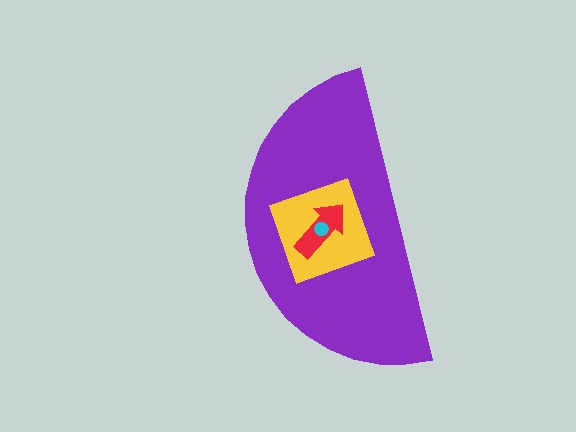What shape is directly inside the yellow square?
The red arrow.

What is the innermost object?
The cyan circle.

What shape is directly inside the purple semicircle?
The yellow square.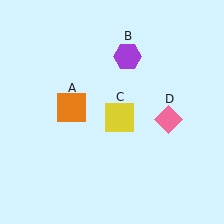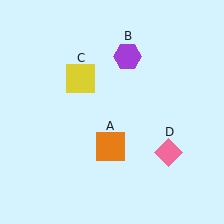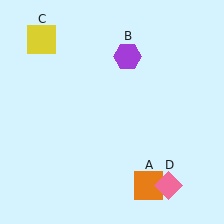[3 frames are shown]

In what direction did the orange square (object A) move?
The orange square (object A) moved down and to the right.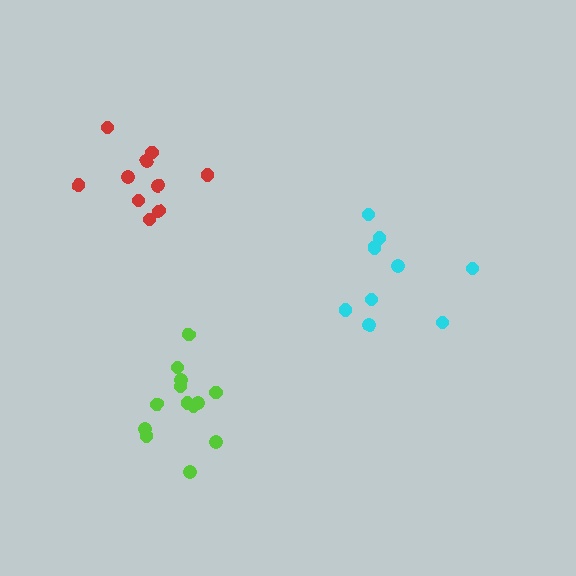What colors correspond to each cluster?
The clusters are colored: lime, cyan, red.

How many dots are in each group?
Group 1: 13 dots, Group 2: 9 dots, Group 3: 10 dots (32 total).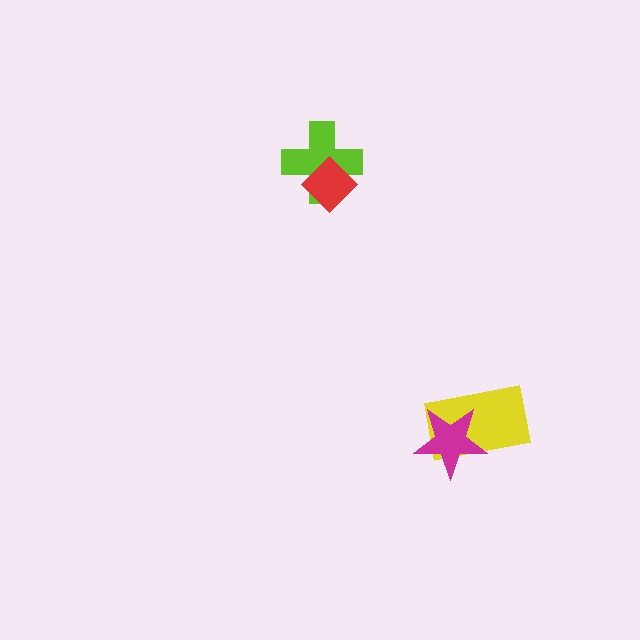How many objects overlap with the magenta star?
1 object overlaps with the magenta star.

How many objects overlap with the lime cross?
1 object overlaps with the lime cross.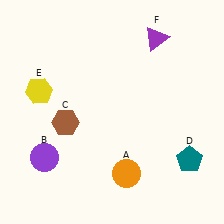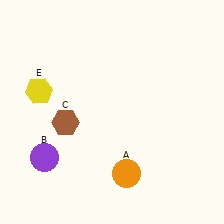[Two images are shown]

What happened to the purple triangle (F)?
The purple triangle (F) was removed in Image 2. It was in the top-right area of Image 1.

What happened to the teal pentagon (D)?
The teal pentagon (D) was removed in Image 2. It was in the bottom-right area of Image 1.